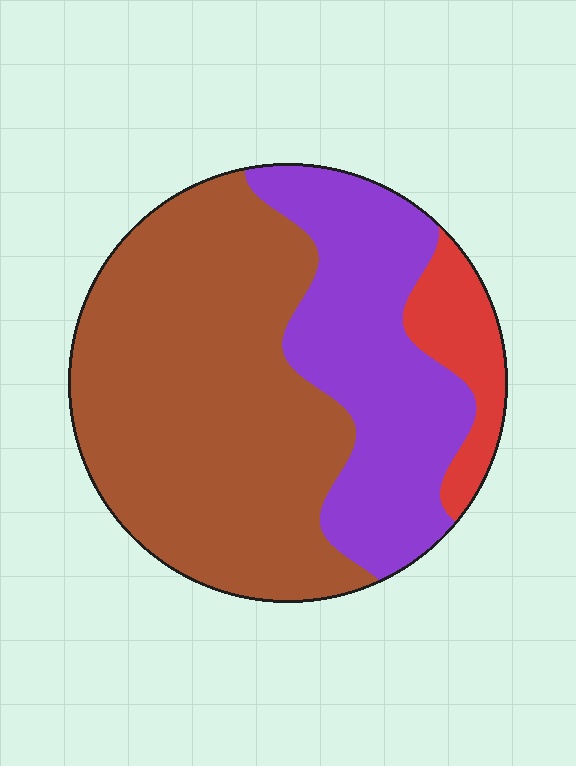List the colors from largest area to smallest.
From largest to smallest: brown, purple, red.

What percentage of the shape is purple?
Purple covers roughly 30% of the shape.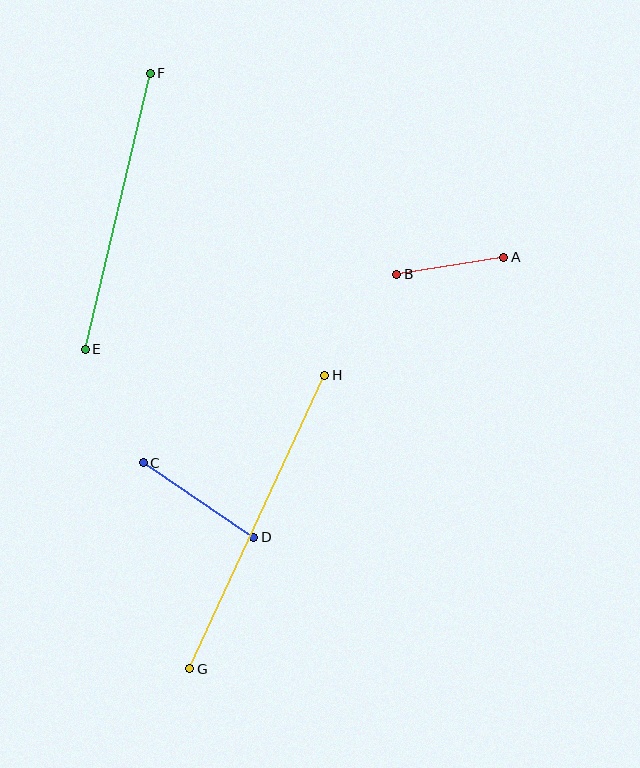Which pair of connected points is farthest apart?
Points G and H are farthest apart.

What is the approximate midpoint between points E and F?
The midpoint is at approximately (118, 211) pixels.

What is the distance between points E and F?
The distance is approximately 283 pixels.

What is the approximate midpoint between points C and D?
The midpoint is at approximately (199, 500) pixels.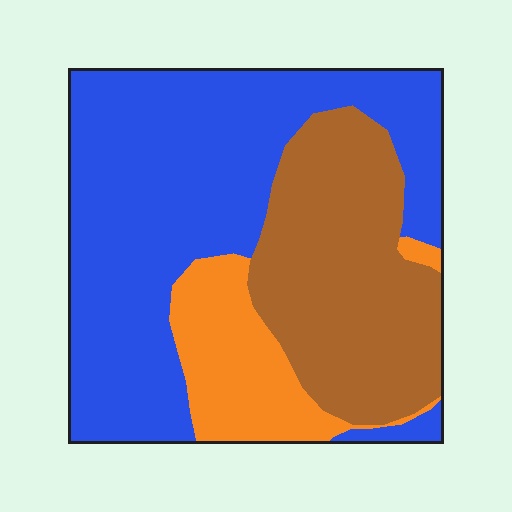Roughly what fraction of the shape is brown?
Brown takes up about one third (1/3) of the shape.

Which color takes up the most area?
Blue, at roughly 55%.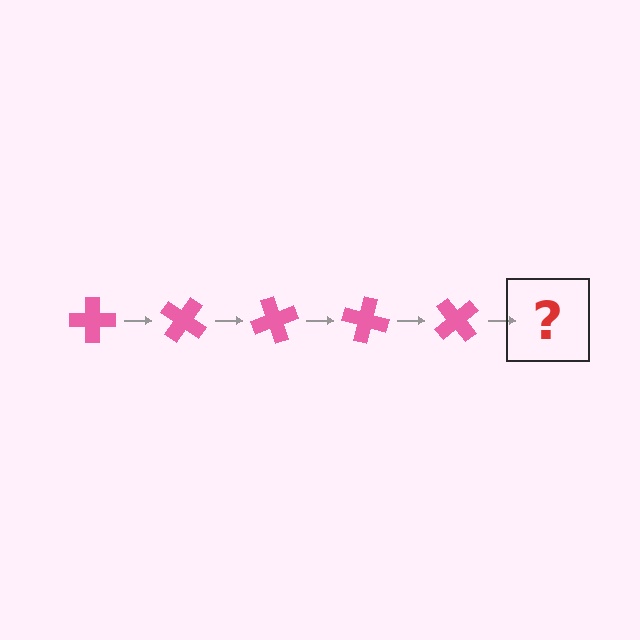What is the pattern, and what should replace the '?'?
The pattern is that the cross rotates 35 degrees each step. The '?' should be a pink cross rotated 175 degrees.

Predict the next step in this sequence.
The next step is a pink cross rotated 175 degrees.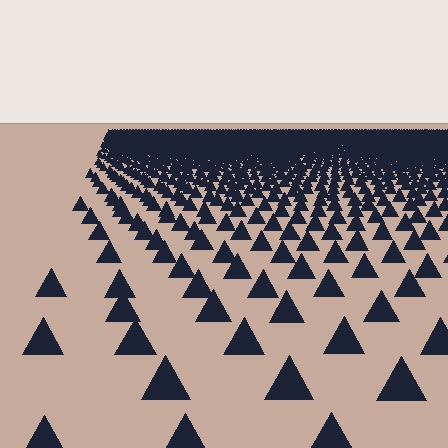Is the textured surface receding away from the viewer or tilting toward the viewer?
The surface is receding away from the viewer. Texture elements get smaller and denser toward the top.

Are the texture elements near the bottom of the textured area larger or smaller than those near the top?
Larger. Near the bottom, elements are closer to the viewer and appear at a bigger on-screen size.